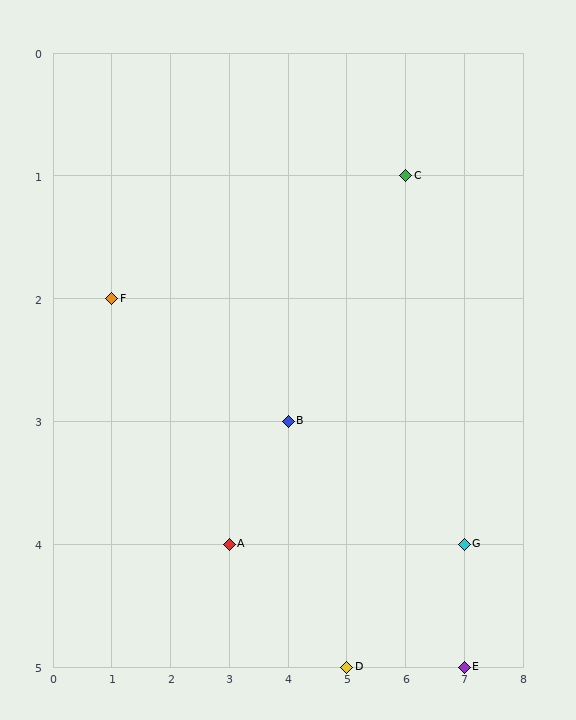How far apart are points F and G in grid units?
Points F and G are 6 columns and 2 rows apart (about 6.3 grid units diagonally).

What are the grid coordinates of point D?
Point D is at grid coordinates (5, 5).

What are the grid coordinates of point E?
Point E is at grid coordinates (7, 5).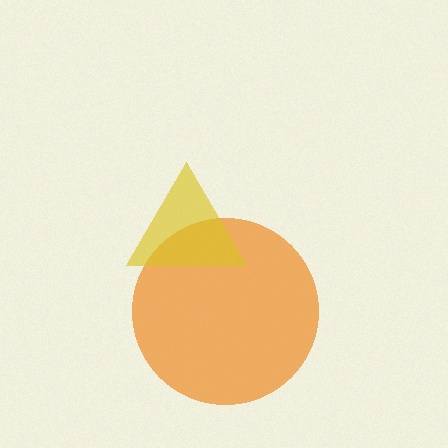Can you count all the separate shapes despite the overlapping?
Yes, there are 2 separate shapes.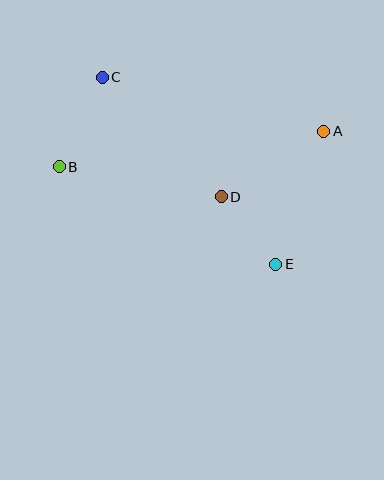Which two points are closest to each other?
Points D and E are closest to each other.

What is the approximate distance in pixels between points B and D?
The distance between B and D is approximately 165 pixels.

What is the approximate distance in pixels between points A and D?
The distance between A and D is approximately 122 pixels.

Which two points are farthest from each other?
Points A and B are farthest from each other.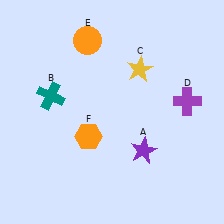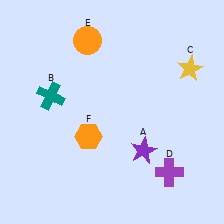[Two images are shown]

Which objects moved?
The objects that moved are: the yellow star (C), the purple cross (D).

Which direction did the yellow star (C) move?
The yellow star (C) moved right.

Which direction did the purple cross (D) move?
The purple cross (D) moved down.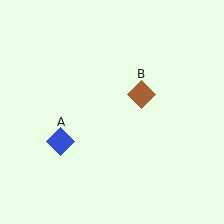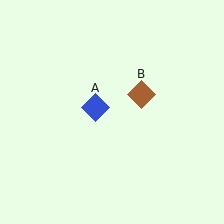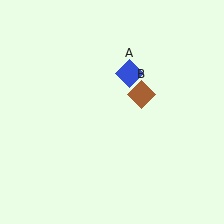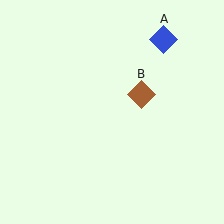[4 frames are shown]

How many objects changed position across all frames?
1 object changed position: blue diamond (object A).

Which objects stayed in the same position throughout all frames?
Brown diamond (object B) remained stationary.